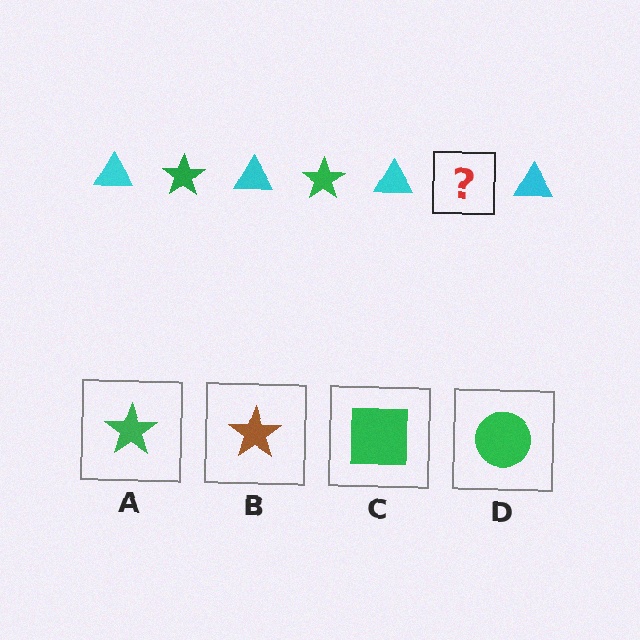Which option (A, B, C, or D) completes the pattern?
A.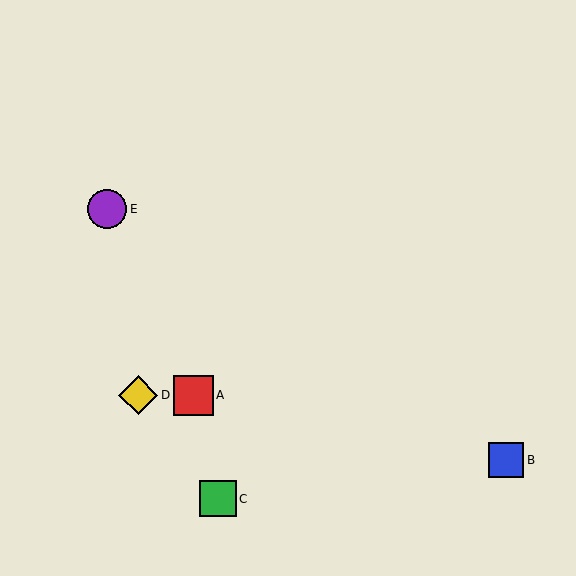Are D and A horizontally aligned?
Yes, both are at y≈395.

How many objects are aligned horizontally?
2 objects (A, D) are aligned horizontally.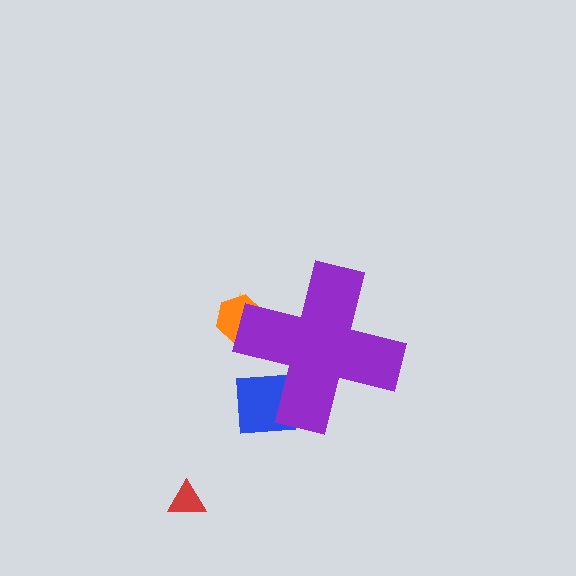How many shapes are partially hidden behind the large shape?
3 shapes are partially hidden.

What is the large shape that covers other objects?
A purple cross.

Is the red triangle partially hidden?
No, the red triangle is fully visible.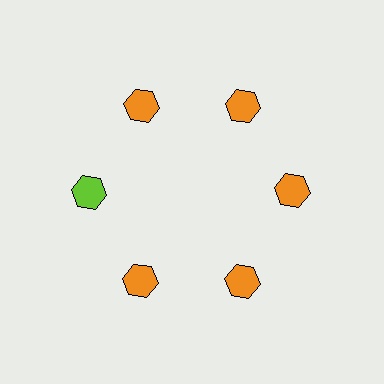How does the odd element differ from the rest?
It has a different color: lime instead of orange.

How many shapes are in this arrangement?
There are 6 shapes arranged in a ring pattern.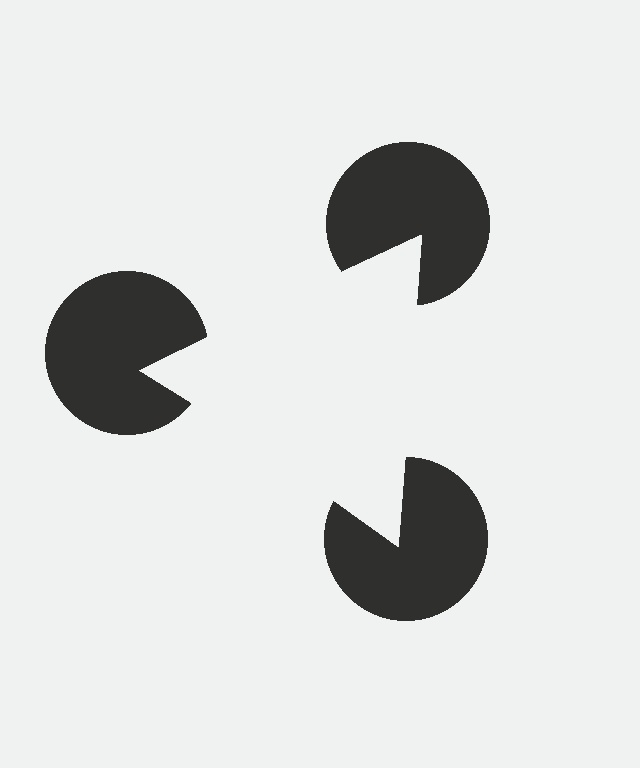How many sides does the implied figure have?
3 sides.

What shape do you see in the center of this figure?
An illusory triangle — its edges are inferred from the aligned wedge cuts in the pac-man discs, not physically drawn.